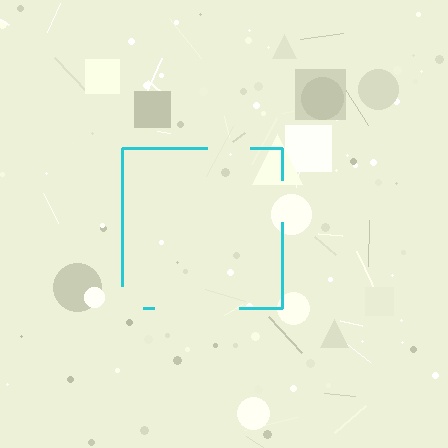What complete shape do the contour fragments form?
The contour fragments form a square.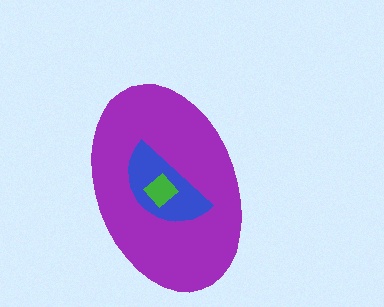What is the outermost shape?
The purple ellipse.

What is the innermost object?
The green diamond.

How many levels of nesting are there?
3.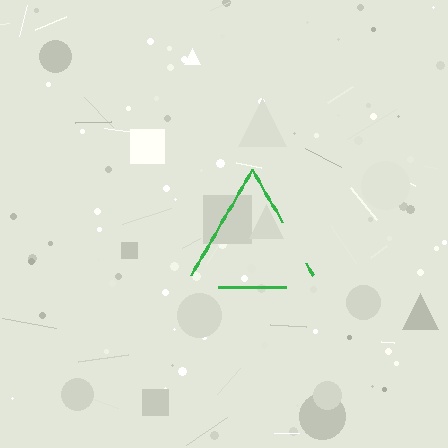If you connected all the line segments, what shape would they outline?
They would outline a triangle.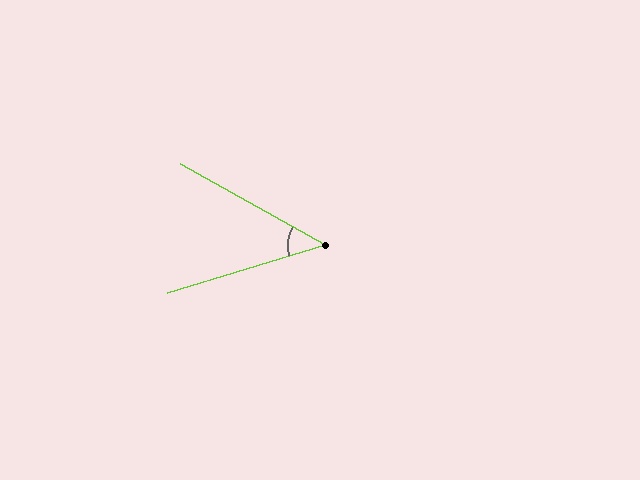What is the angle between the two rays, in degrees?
Approximately 46 degrees.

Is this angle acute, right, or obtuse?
It is acute.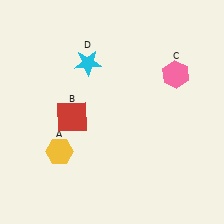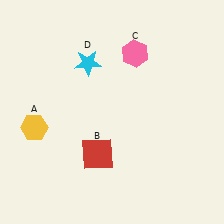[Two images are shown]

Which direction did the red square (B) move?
The red square (B) moved down.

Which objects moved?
The objects that moved are: the yellow hexagon (A), the red square (B), the pink hexagon (C).